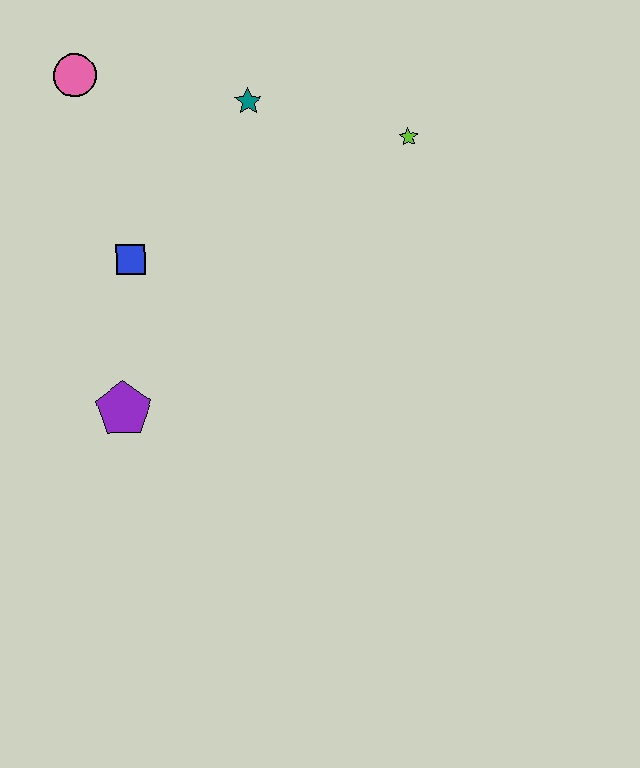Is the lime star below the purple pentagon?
No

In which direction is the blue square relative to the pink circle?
The blue square is below the pink circle.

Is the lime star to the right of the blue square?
Yes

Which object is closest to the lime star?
The teal star is closest to the lime star.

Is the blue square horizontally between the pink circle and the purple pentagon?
No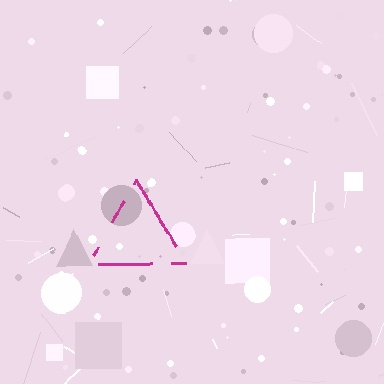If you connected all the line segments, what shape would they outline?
They would outline a triangle.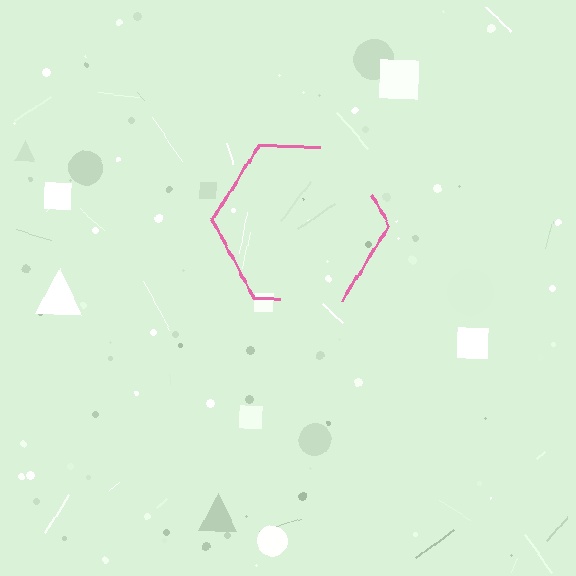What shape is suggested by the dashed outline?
The dashed outline suggests a hexagon.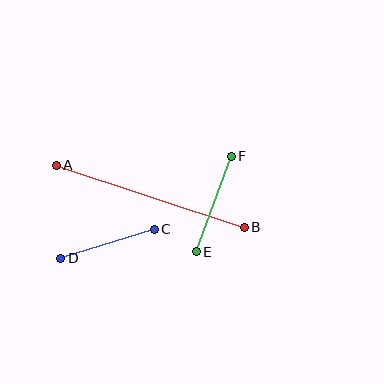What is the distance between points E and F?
The distance is approximately 102 pixels.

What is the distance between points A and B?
The distance is approximately 198 pixels.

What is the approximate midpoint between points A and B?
The midpoint is at approximately (150, 196) pixels.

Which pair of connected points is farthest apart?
Points A and B are farthest apart.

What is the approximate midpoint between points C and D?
The midpoint is at approximately (107, 244) pixels.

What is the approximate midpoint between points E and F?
The midpoint is at approximately (214, 204) pixels.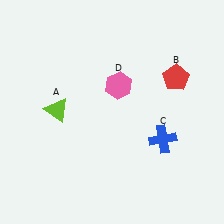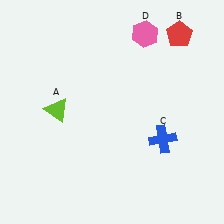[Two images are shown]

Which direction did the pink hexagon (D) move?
The pink hexagon (D) moved up.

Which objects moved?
The objects that moved are: the red pentagon (B), the pink hexagon (D).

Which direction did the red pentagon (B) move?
The red pentagon (B) moved up.